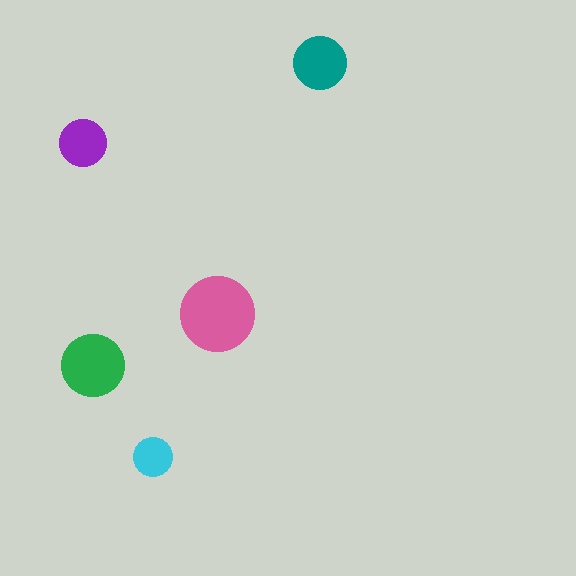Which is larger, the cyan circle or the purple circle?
The purple one.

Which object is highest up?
The teal circle is topmost.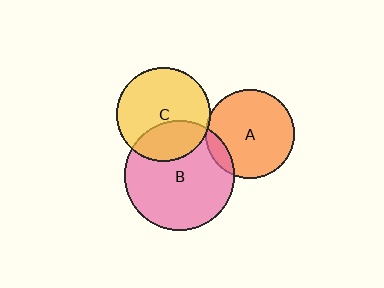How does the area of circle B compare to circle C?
Approximately 1.4 times.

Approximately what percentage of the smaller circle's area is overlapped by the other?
Approximately 5%.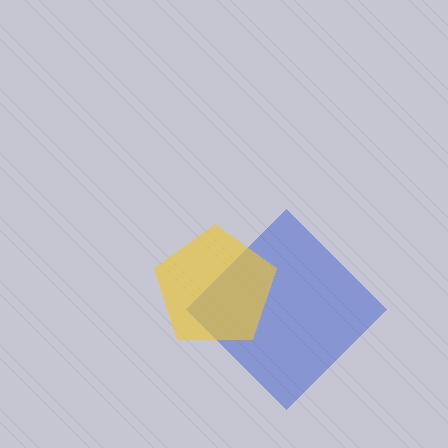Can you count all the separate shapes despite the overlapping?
Yes, there are 2 separate shapes.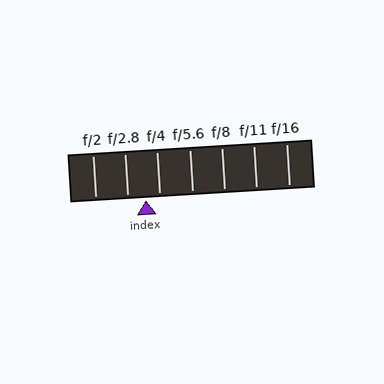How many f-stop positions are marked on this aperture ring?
There are 7 f-stop positions marked.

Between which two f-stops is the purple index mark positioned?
The index mark is between f/2.8 and f/4.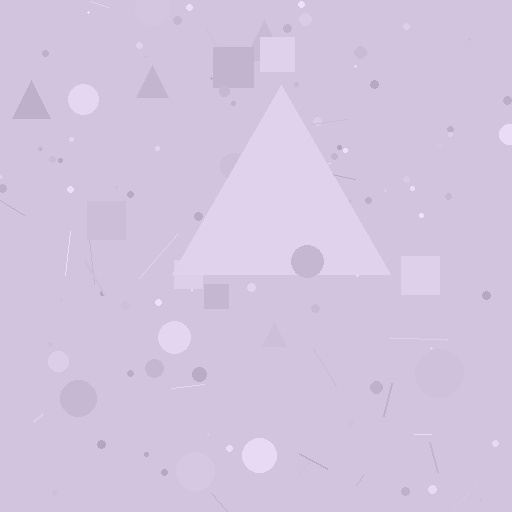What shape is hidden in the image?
A triangle is hidden in the image.